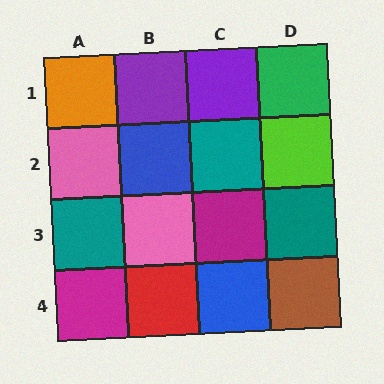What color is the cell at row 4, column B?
Red.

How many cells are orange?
1 cell is orange.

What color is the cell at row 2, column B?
Blue.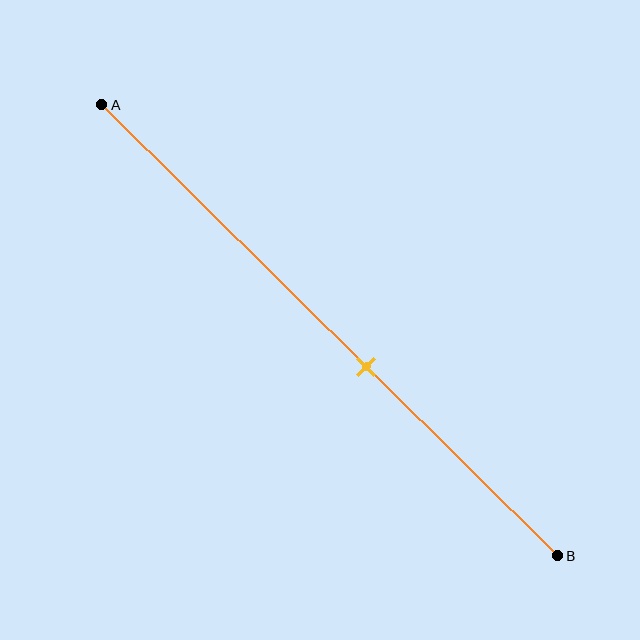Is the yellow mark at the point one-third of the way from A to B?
No, the mark is at about 60% from A, not at the 33% one-third point.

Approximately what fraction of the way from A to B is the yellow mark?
The yellow mark is approximately 60% of the way from A to B.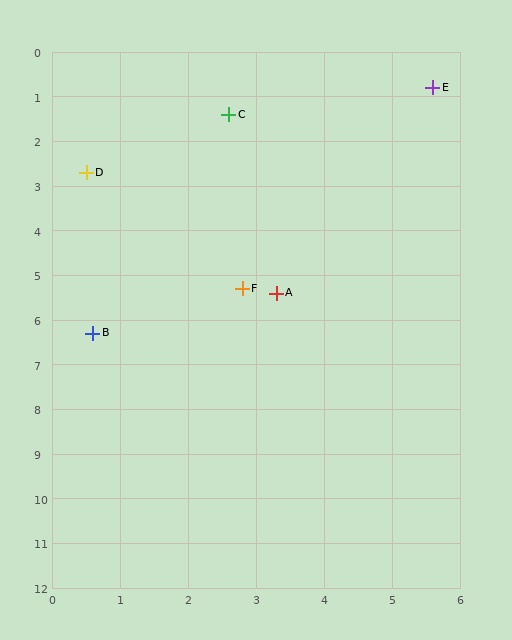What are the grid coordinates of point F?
Point F is at approximately (2.8, 5.3).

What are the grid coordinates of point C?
Point C is at approximately (2.6, 1.4).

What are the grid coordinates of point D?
Point D is at approximately (0.5, 2.7).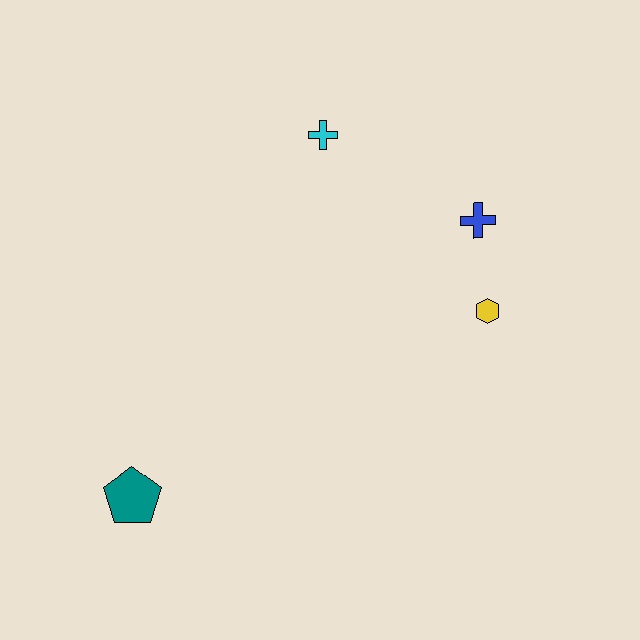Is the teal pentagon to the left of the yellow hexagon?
Yes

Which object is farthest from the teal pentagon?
The blue cross is farthest from the teal pentagon.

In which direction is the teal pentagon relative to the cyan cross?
The teal pentagon is below the cyan cross.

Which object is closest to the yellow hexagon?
The blue cross is closest to the yellow hexagon.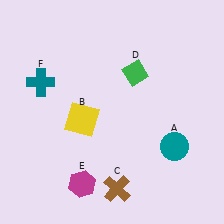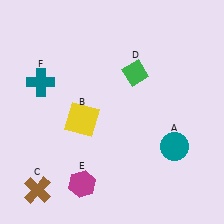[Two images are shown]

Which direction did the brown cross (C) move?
The brown cross (C) moved left.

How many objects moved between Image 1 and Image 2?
1 object moved between the two images.